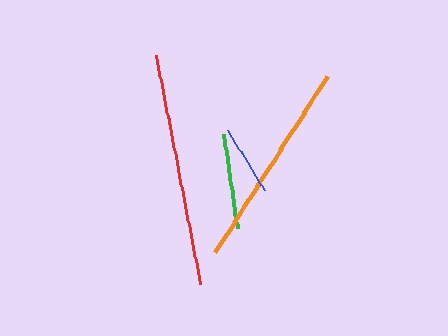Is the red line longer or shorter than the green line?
The red line is longer than the green line.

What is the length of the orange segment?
The orange segment is approximately 208 pixels long.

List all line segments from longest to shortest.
From longest to shortest: red, orange, green, blue.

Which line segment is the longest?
The red line is the longest at approximately 234 pixels.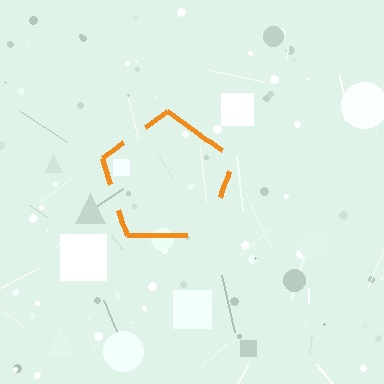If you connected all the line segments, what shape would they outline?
They would outline a pentagon.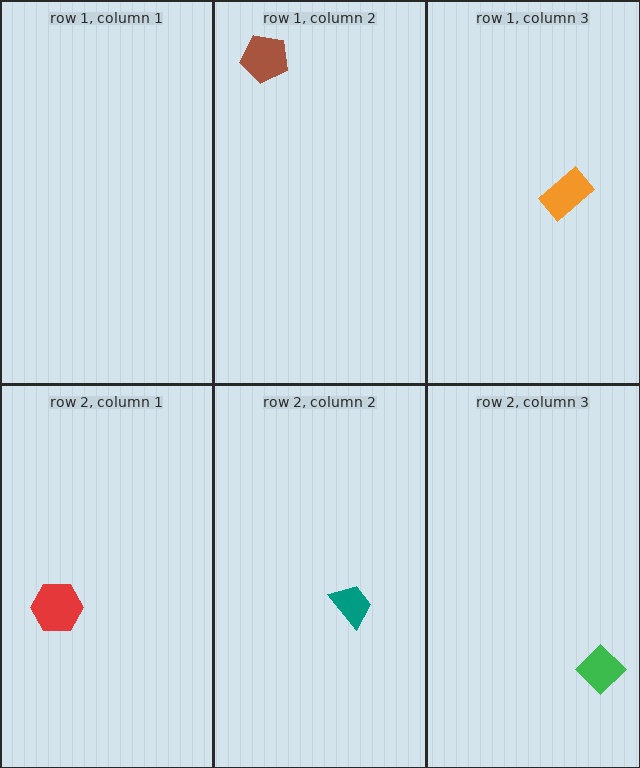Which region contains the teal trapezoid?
The row 2, column 2 region.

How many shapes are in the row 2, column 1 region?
1.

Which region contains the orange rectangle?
The row 1, column 3 region.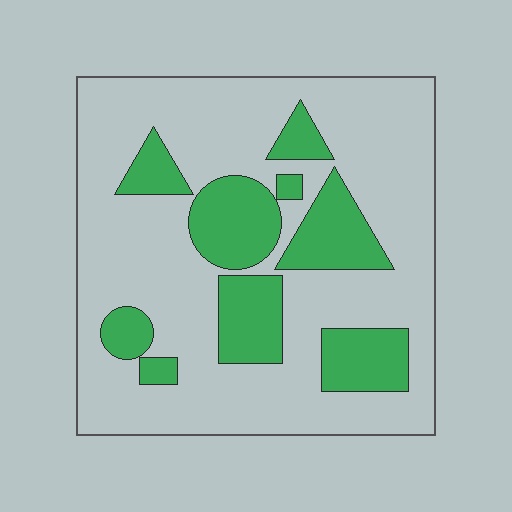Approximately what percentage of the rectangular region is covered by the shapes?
Approximately 25%.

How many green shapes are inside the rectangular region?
9.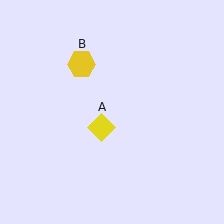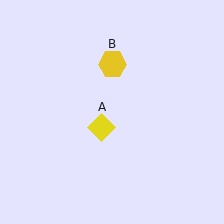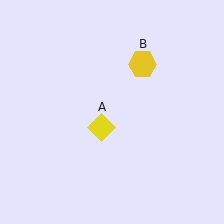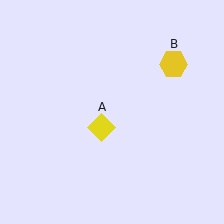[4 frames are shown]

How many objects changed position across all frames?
1 object changed position: yellow hexagon (object B).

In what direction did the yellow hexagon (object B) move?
The yellow hexagon (object B) moved right.